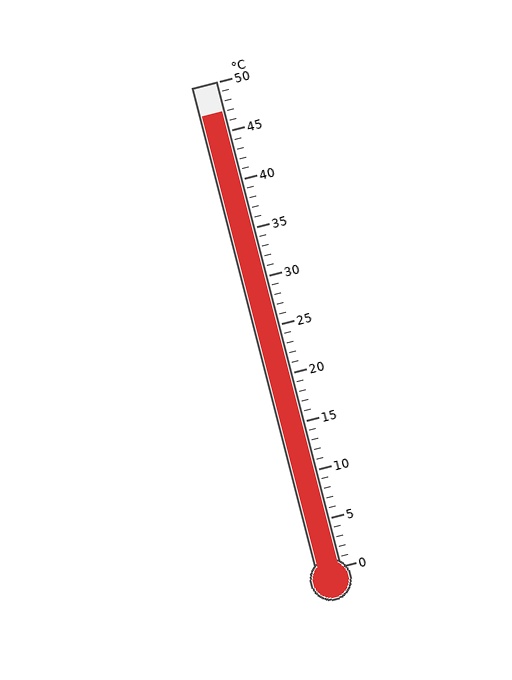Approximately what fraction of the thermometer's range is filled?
The thermometer is filled to approximately 95% of its range.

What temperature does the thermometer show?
The thermometer shows approximately 47°C.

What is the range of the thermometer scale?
The thermometer scale ranges from 0°C to 50°C.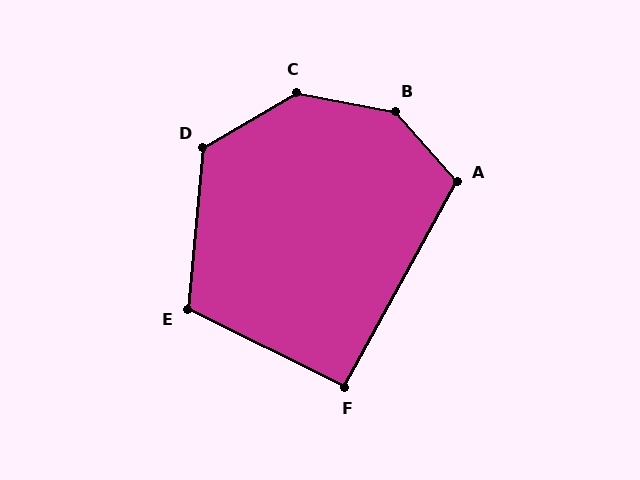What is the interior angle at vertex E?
Approximately 111 degrees (obtuse).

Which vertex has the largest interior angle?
B, at approximately 142 degrees.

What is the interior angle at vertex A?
Approximately 110 degrees (obtuse).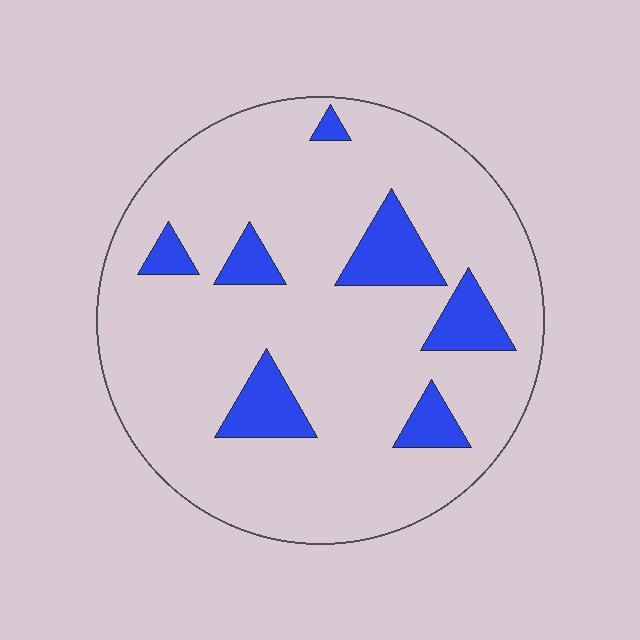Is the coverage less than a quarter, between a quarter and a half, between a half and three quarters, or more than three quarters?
Less than a quarter.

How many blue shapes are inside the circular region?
7.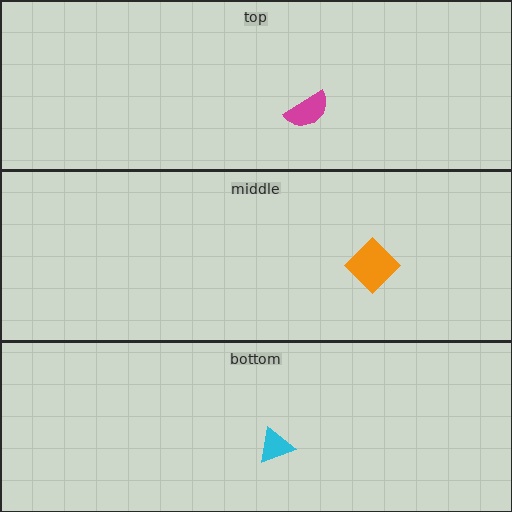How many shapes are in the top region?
1.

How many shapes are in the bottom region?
1.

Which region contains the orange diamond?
The middle region.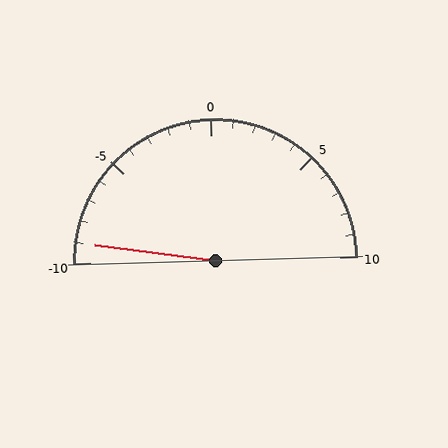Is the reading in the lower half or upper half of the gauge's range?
The reading is in the lower half of the range (-10 to 10).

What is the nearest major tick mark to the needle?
The nearest major tick mark is -10.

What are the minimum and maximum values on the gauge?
The gauge ranges from -10 to 10.